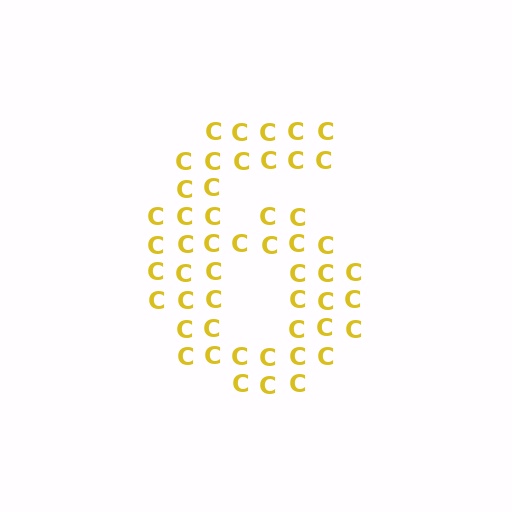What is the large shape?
The large shape is the digit 6.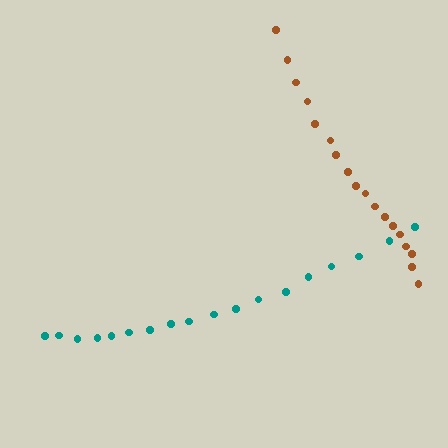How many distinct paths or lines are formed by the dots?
There are 2 distinct paths.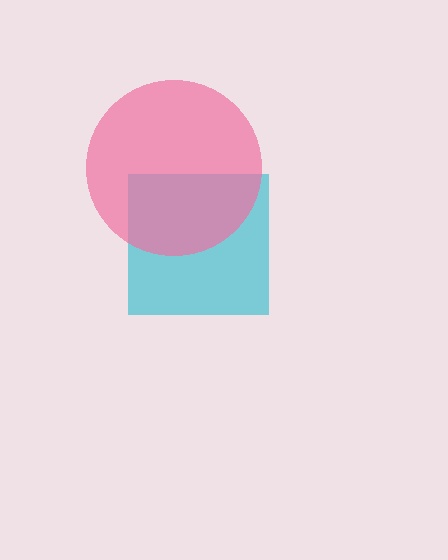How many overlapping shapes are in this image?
There are 2 overlapping shapes in the image.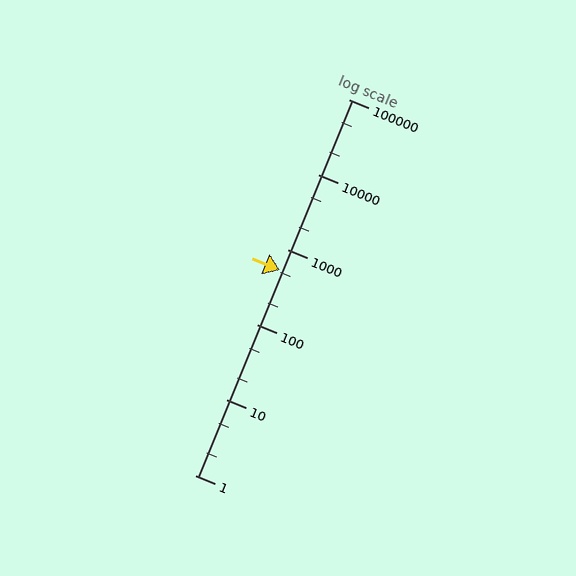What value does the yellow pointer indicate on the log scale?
The pointer indicates approximately 540.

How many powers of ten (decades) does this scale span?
The scale spans 5 decades, from 1 to 100000.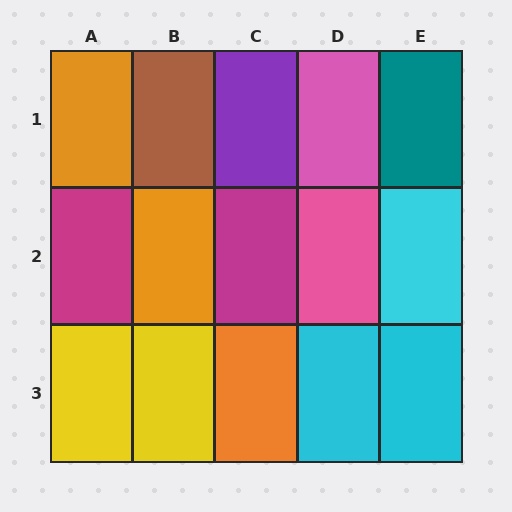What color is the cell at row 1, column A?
Orange.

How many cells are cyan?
3 cells are cyan.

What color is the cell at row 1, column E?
Teal.